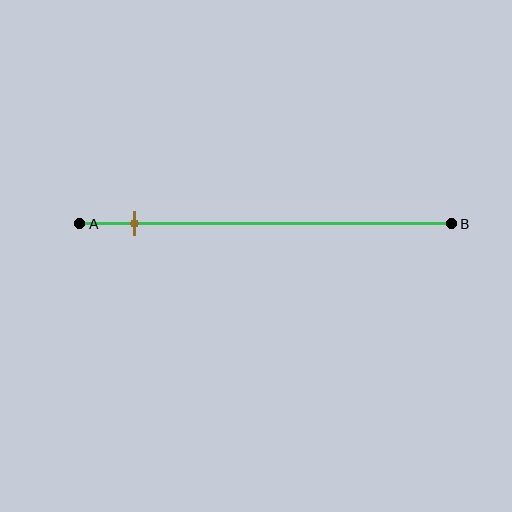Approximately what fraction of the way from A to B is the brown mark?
The brown mark is approximately 15% of the way from A to B.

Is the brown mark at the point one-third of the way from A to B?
No, the mark is at about 15% from A, not at the 33% one-third point.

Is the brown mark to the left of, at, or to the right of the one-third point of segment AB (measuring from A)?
The brown mark is to the left of the one-third point of segment AB.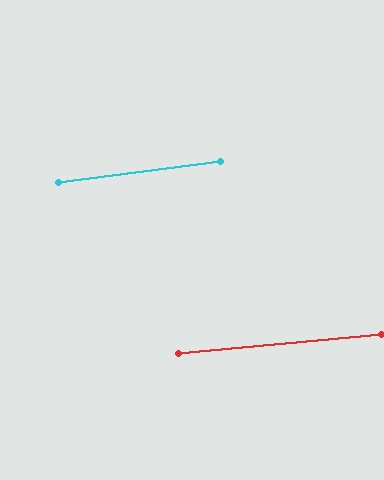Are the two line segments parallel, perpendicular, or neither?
Parallel — their directions differ by only 1.6°.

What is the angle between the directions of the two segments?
Approximately 2 degrees.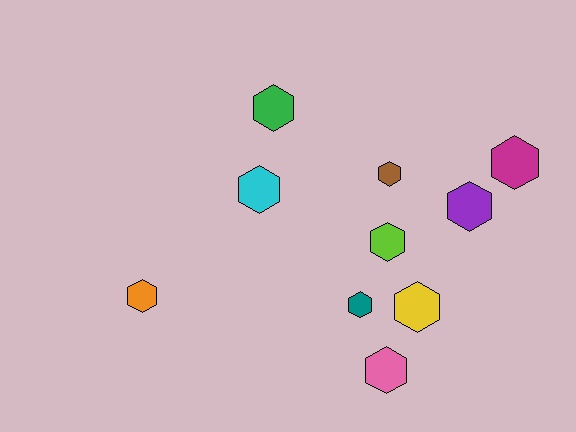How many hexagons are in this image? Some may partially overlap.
There are 10 hexagons.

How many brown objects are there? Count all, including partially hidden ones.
There is 1 brown object.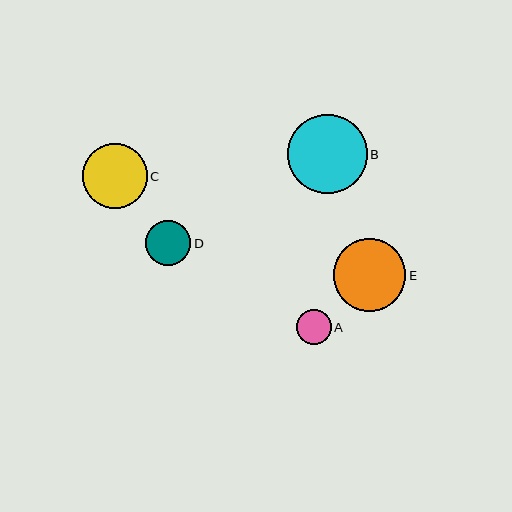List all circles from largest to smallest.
From largest to smallest: B, E, C, D, A.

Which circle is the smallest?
Circle A is the smallest with a size of approximately 35 pixels.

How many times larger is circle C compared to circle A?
Circle C is approximately 1.8 times the size of circle A.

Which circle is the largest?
Circle B is the largest with a size of approximately 79 pixels.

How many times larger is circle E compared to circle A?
Circle E is approximately 2.1 times the size of circle A.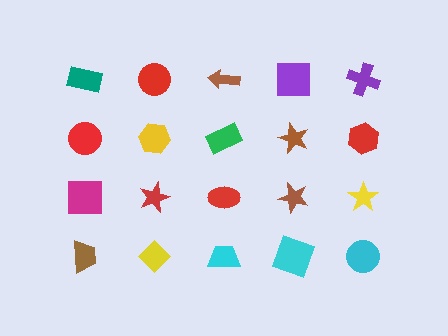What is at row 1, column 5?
A purple cross.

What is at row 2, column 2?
A yellow hexagon.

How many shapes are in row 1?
5 shapes.